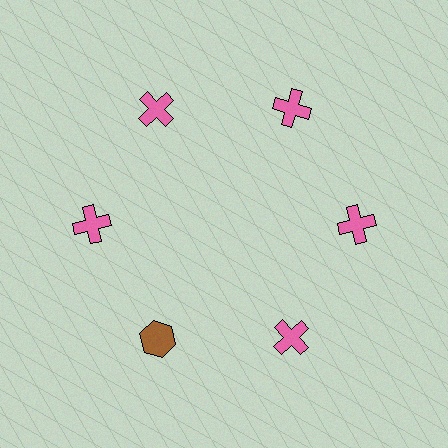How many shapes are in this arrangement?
There are 6 shapes arranged in a ring pattern.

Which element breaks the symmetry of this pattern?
The brown hexagon at roughly the 7 o'clock position breaks the symmetry. All other shapes are pink crosses.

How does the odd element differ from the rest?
It differs in both color (brown instead of pink) and shape (hexagon instead of cross).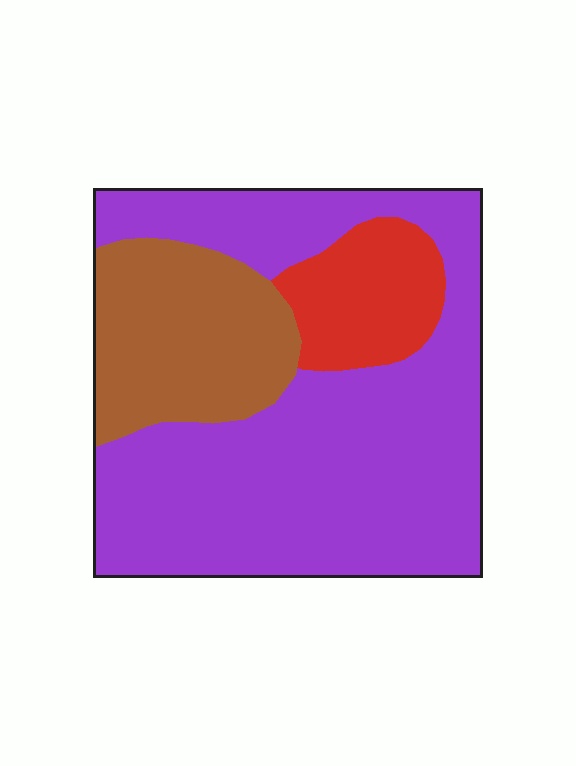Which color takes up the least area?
Red, at roughly 15%.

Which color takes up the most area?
Purple, at roughly 65%.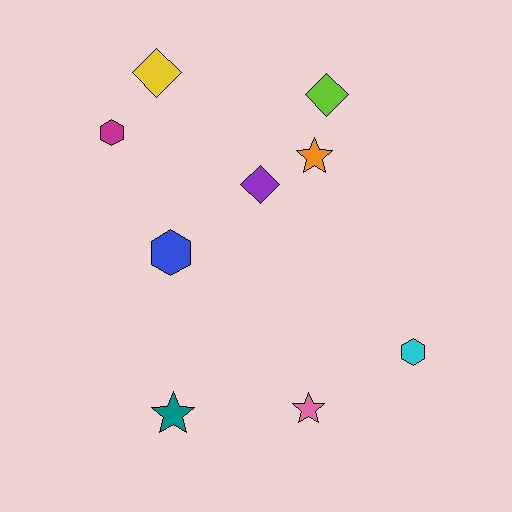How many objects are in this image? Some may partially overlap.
There are 9 objects.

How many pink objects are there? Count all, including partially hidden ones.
There is 1 pink object.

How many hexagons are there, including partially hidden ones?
There are 3 hexagons.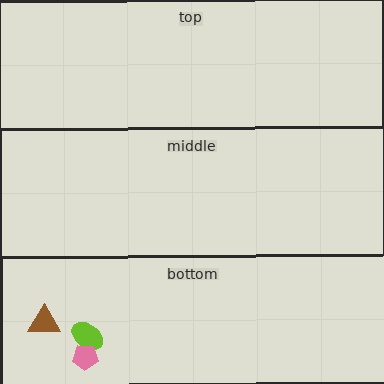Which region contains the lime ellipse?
The bottom region.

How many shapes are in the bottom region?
3.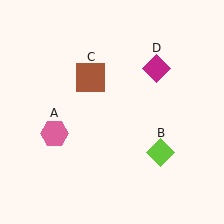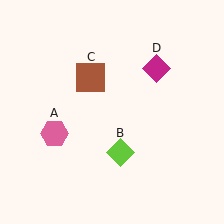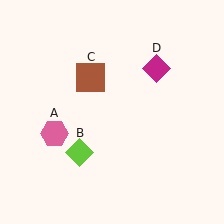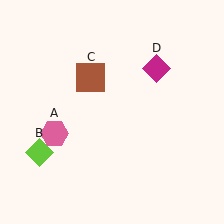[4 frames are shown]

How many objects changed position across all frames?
1 object changed position: lime diamond (object B).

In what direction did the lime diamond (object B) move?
The lime diamond (object B) moved left.